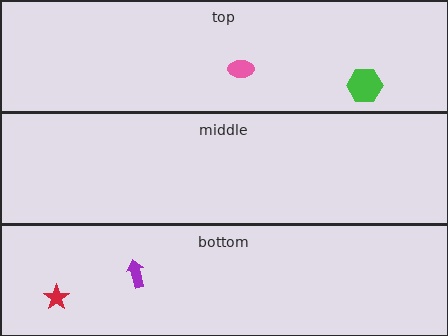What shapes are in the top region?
The green hexagon, the pink ellipse.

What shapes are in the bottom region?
The purple arrow, the red star.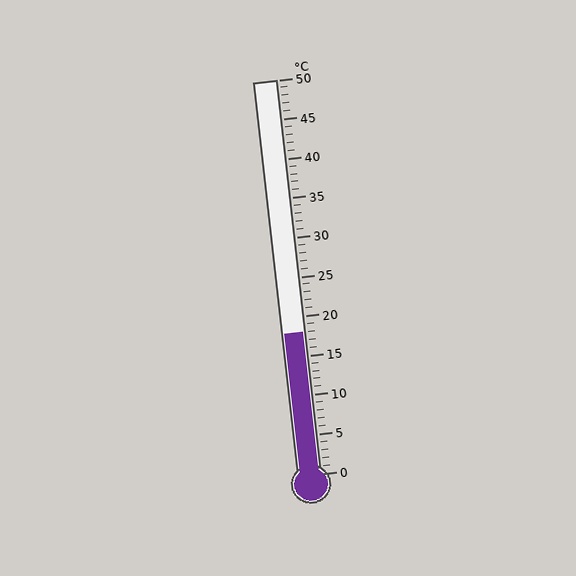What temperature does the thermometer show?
The thermometer shows approximately 18°C.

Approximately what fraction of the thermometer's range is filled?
The thermometer is filled to approximately 35% of its range.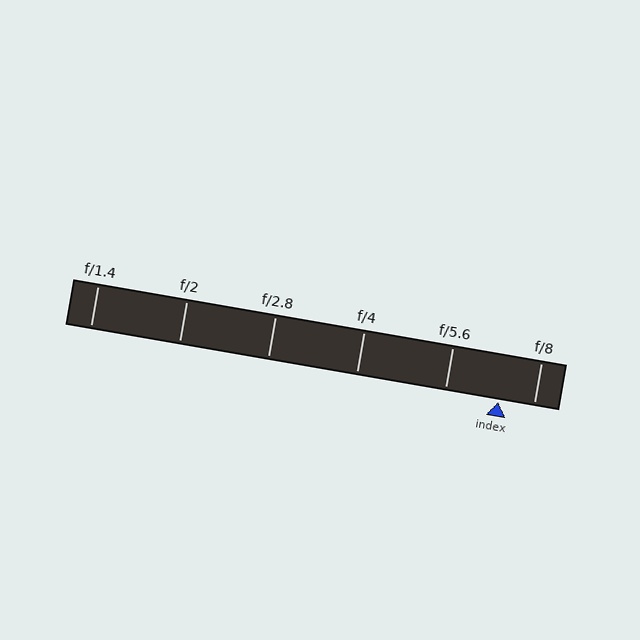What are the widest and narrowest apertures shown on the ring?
The widest aperture shown is f/1.4 and the narrowest is f/8.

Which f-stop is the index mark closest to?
The index mark is closest to f/8.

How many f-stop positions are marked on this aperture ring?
There are 6 f-stop positions marked.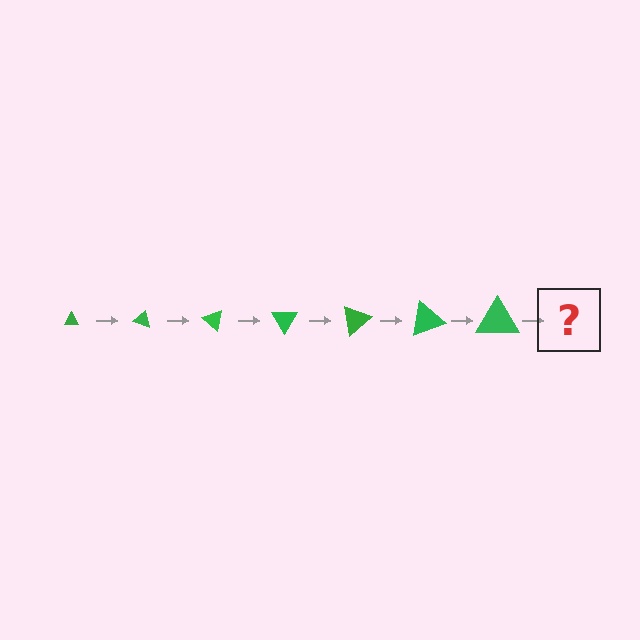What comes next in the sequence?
The next element should be a triangle, larger than the previous one and rotated 140 degrees from the start.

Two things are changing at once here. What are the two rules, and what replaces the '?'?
The two rules are that the triangle grows larger each step and it rotates 20 degrees each step. The '?' should be a triangle, larger than the previous one and rotated 140 degrees from the start.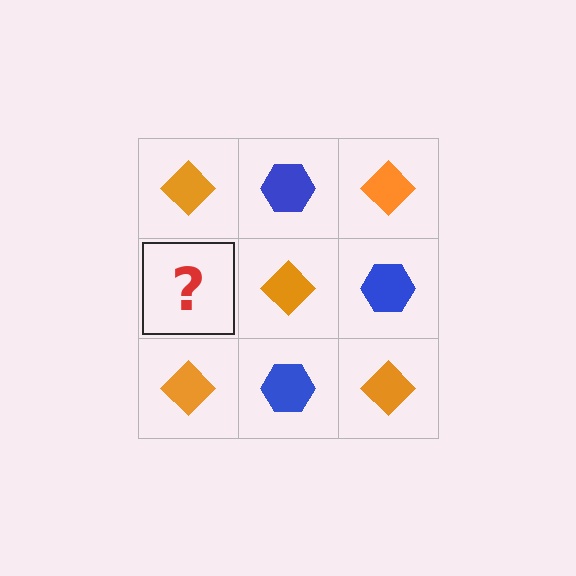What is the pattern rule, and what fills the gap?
The rule is that it alternates orange diamond and blue hexagon in a checkerboard pattern. The gap should be filled with a blue hexagon.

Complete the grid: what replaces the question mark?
The question mark should be replaced with a blue hexagon.